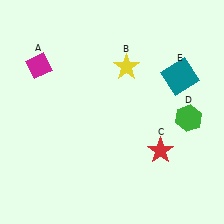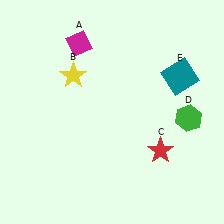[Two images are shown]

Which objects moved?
The objects that moved are: the magenta diamond (A), the yellow star (B).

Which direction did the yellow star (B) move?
The yellow star (B) moved left.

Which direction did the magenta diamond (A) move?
The magenta diamond (A) moved right.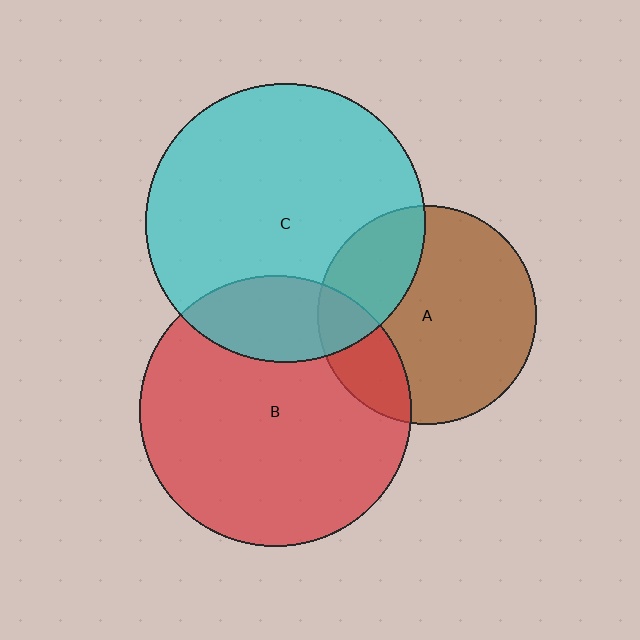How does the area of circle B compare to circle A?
Approximately 1.5 times.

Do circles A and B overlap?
Yes.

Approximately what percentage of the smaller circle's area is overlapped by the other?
Approximately 20%.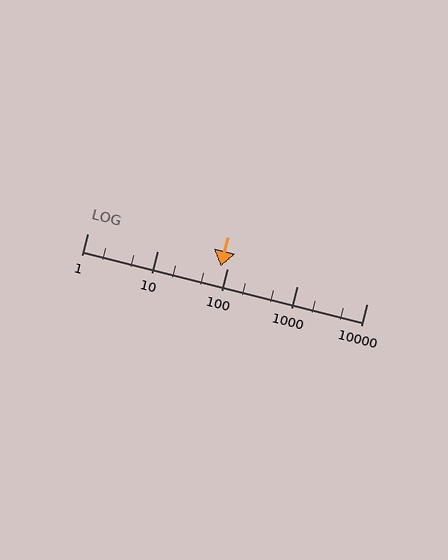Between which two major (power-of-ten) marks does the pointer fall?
The pointer is between 10 and 100.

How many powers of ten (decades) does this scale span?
The scale spans 4 decades, from 1 to 10000.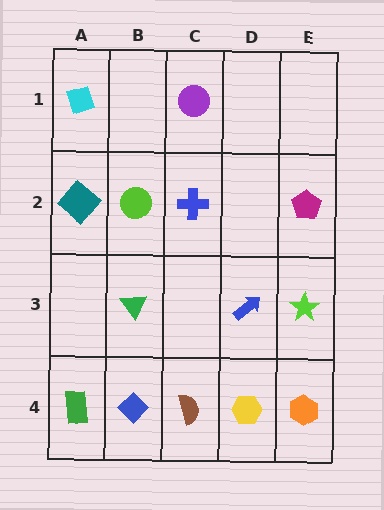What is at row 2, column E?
A magenta pentagon.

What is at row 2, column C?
A blue cross.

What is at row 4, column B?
A blue diamond.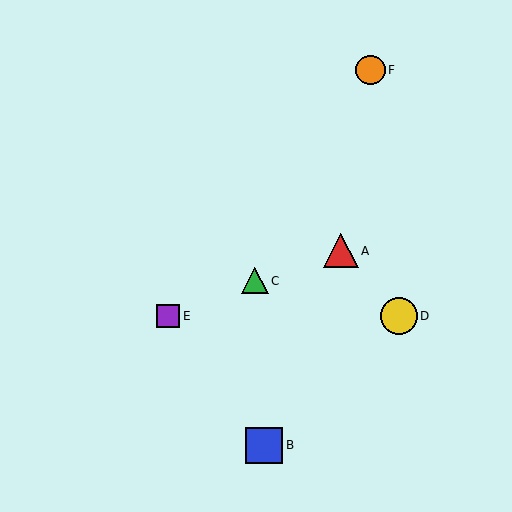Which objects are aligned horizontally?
Objects D, E are aligned horizontally.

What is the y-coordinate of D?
Object D is at y≈316.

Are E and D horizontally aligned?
Yes, both are at y≈316.